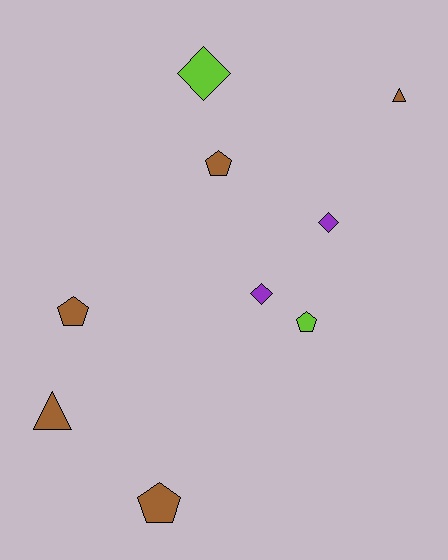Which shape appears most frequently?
Pentagon, with 4 objects.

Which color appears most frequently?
Brown, with 5 objects.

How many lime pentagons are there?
There is 1 lime pentagon.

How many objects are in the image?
There are 9 objects.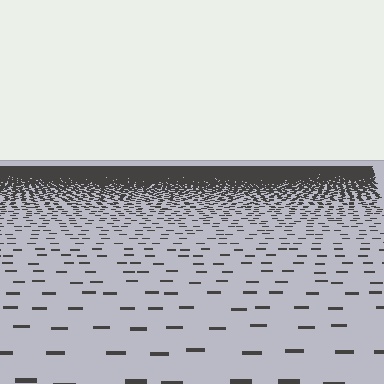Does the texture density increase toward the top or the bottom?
Density increases toward the top.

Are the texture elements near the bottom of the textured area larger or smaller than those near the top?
Larger. Near the bottom, elements are closer to the viewer and appear at a bigger on-screen size.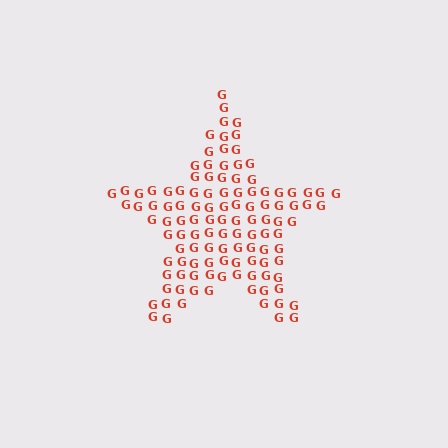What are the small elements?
The small elements are letter G's.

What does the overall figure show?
The overall figure shows a star.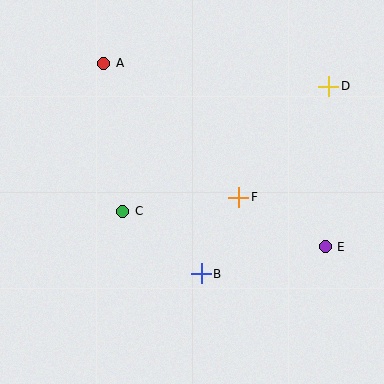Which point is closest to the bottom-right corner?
Point E is closest to the bottom-right corner.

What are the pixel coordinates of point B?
Point B is at (201, 274).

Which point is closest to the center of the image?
Point F at (239, 197) is closest to the center.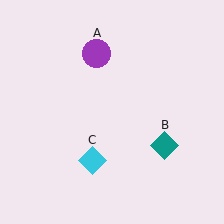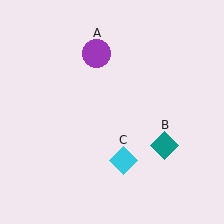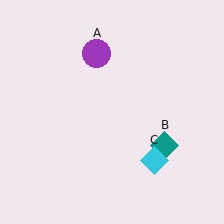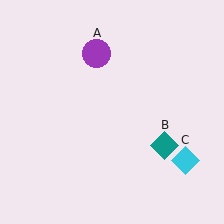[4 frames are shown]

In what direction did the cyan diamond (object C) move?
The cyan diamond (object C) moved right.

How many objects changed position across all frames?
1 object changed position: cyan diamond (object C).